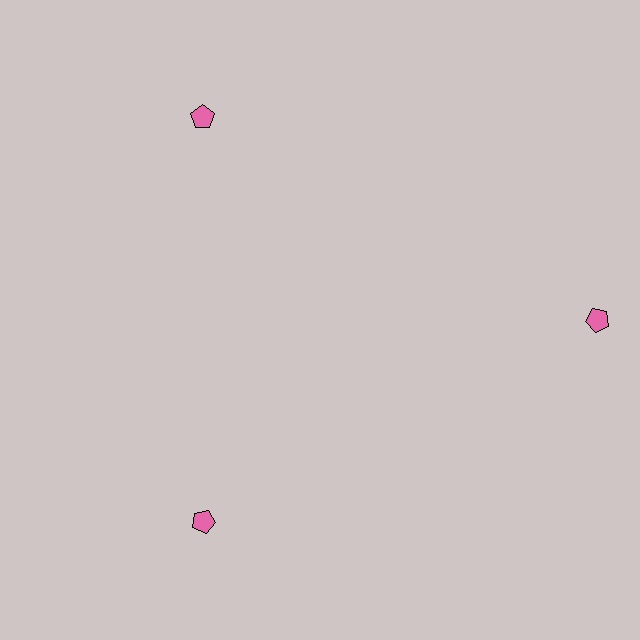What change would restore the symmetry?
The symmetry would be restored by moving it inward, back onto the ring so that all 3 pentagons sit at equal angles and equal distance from the center.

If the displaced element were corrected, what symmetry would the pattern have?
It would have 3-fold rotational symmetry — the pattern would map onto itself every 120 degrees.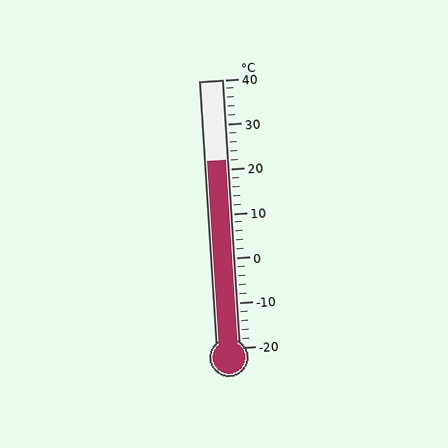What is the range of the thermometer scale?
The thermometer scale ranges from -20°C to 40°C.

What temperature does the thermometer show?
The thermometer shows approximately 22°C.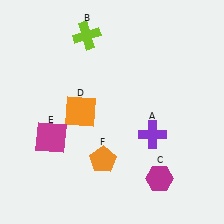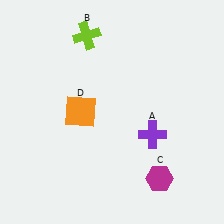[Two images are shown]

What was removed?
The orange pentagon (F), the magenta square (E) were removed in Image 2.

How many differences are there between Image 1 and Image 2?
There are 2 differences between the two images.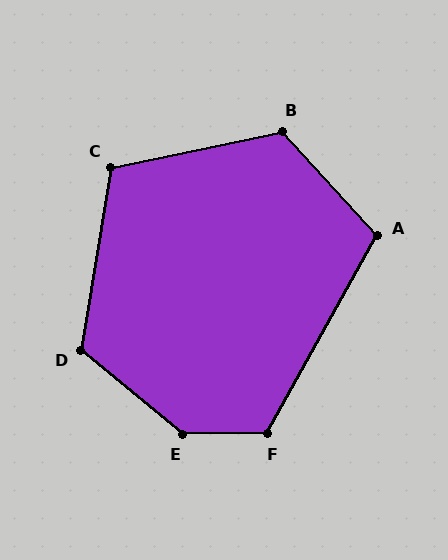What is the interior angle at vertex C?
Approximately 111 degrees (obtuse).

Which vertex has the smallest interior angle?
A, at approximately 109 degrees.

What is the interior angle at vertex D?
Approximately 120 degrees (obtuse).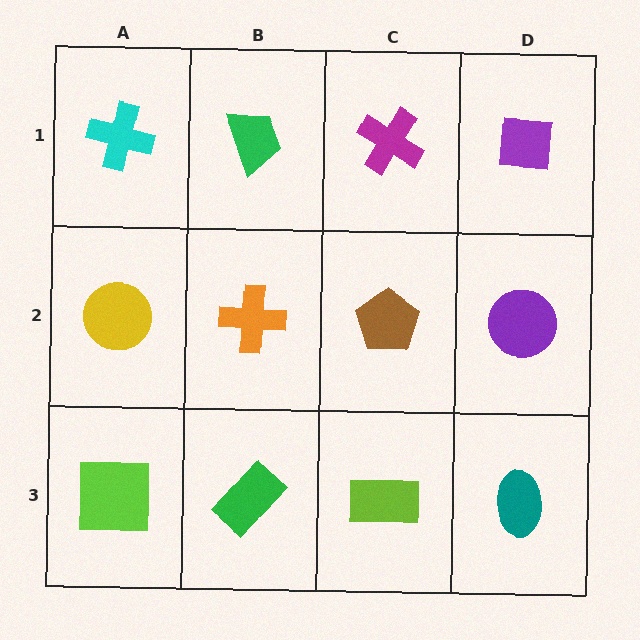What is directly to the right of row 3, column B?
A lime rectangle.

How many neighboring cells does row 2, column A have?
3.